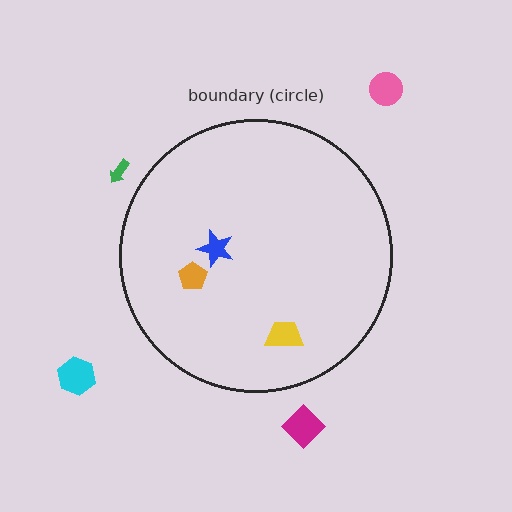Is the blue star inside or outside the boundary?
Inside.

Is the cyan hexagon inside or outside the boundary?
Outside.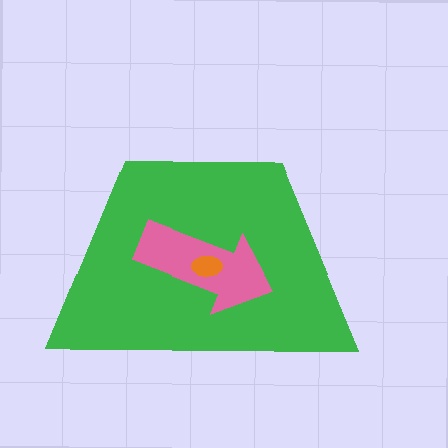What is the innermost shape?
The orange ellipse.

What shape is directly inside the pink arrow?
The orange ellipse.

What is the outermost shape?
The green trapezoid.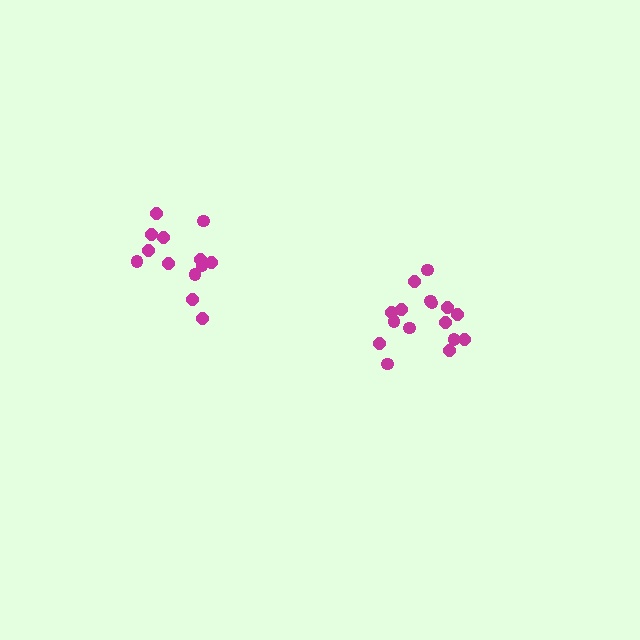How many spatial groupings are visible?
There are 2 spatial groupings.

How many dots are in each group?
Group 1: 13 dots, Group 2: 16 dots (29 total).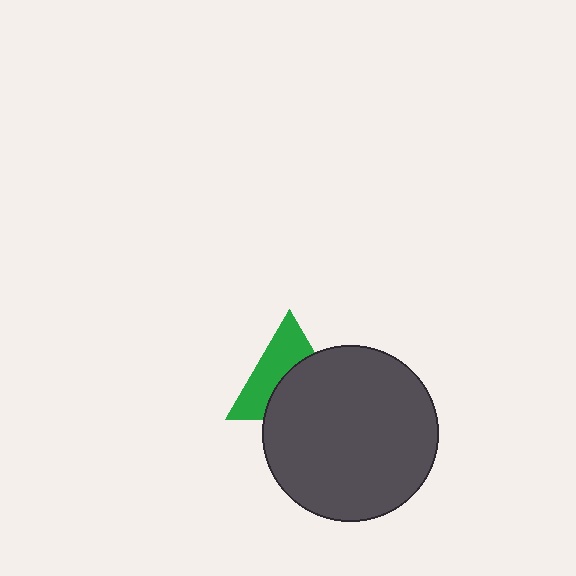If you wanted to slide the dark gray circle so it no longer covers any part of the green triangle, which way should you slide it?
Slide it down — that is the most direct way to separate the two shapes.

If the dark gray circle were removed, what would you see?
You would see the complete green triangle.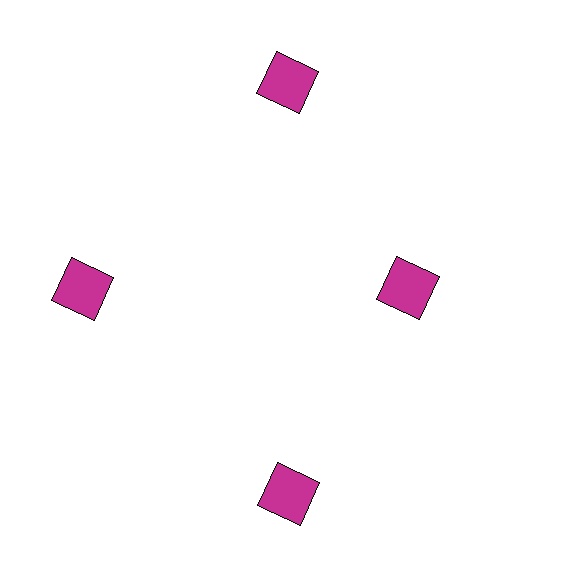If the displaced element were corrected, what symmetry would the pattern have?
It would have 4-fold rotational symmetry — the pattern would map onto itself every 90 degrees.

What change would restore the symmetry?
The symmetry would be restored by moving it outward, back onto the ring so that all 4 squares sit at equal angles and equal distance from the center.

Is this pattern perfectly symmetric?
No. The 4 magenta squares are arranged in a ring, but one element near the 3 o'clock position is pulled inward toward the center, breaking the 4-fold rotational symmetry.